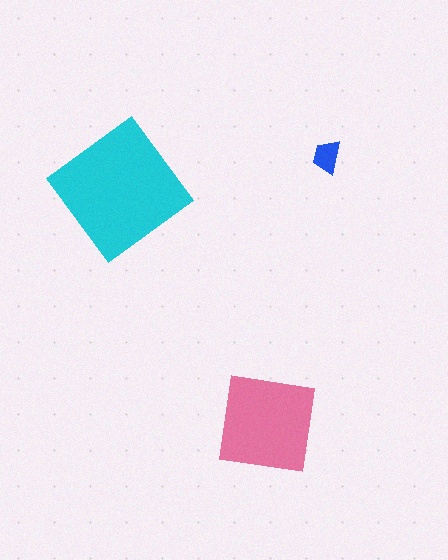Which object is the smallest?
The blue trapezoid.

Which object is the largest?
The cyan diamond.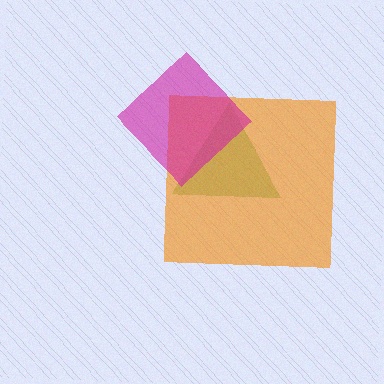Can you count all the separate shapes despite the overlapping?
Yes, there are 3 separate shapes.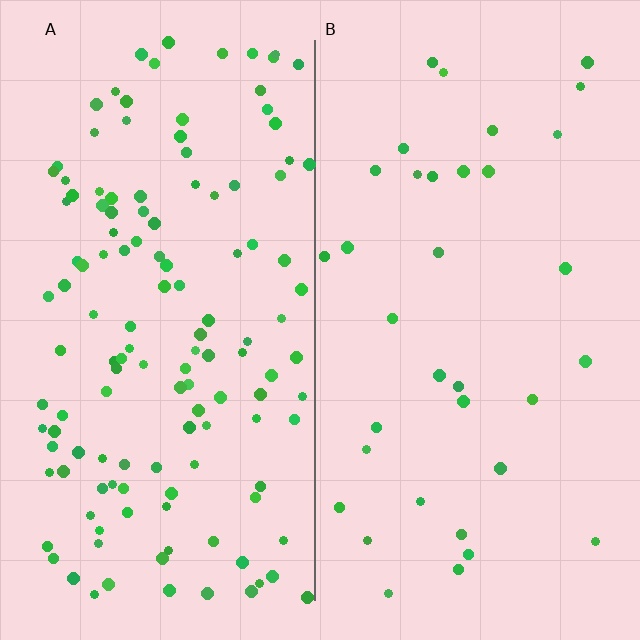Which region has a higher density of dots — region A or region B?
A (the left).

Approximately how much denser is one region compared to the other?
Approximately 3.8× — region A over region B.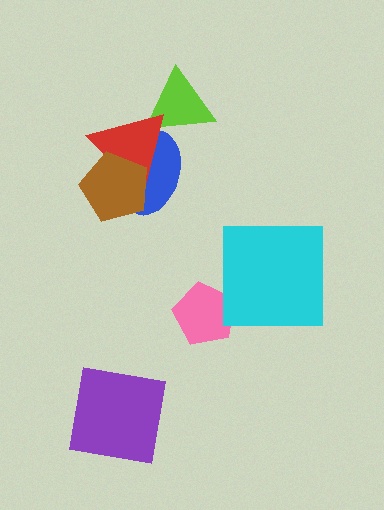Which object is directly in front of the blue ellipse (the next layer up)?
The lime triangle is directly in front of the blue ellipse.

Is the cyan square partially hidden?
No, no other shape covers it.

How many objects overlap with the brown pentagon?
2 objects overlap with the brown pentagon.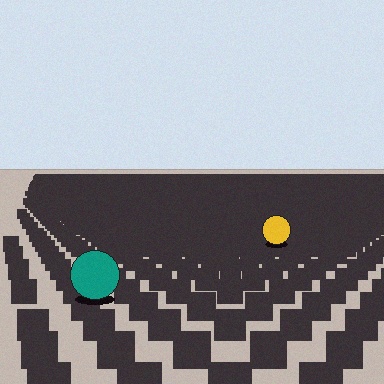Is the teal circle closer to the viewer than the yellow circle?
Yes. The teal circle is closer — you can tell from the texture gradient: the ground texture is coarser near it.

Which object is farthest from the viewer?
The yellow circle is farthest from the viewer. It appears smaller and the ground texture around it is denser.